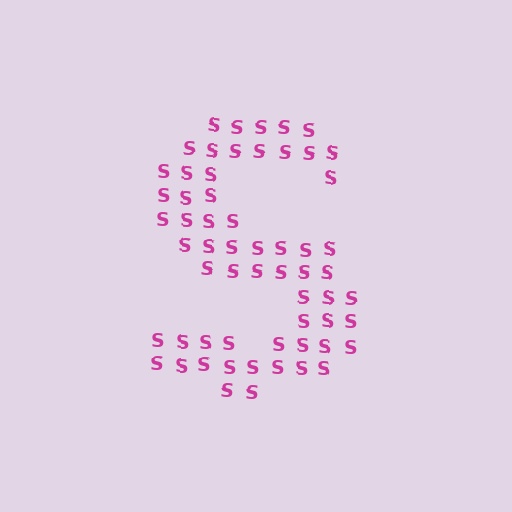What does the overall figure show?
The overall figure shows the letter S.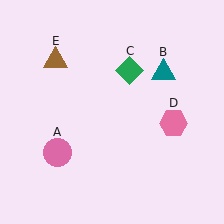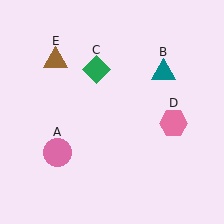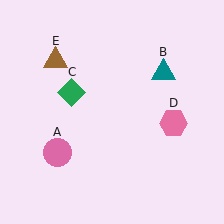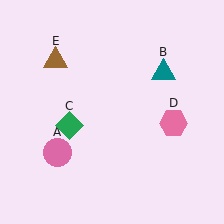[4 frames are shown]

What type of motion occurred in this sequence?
The green diamond (object C) rotated counterclockwise around the center of the scene.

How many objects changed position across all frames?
1 object changed position: green diamond (object C).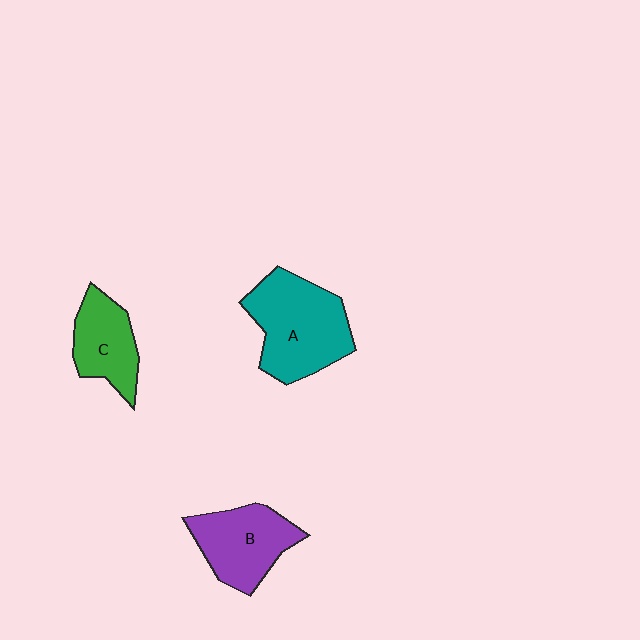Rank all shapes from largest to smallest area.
From largest to smallest: A (teal), B (purple), C (green).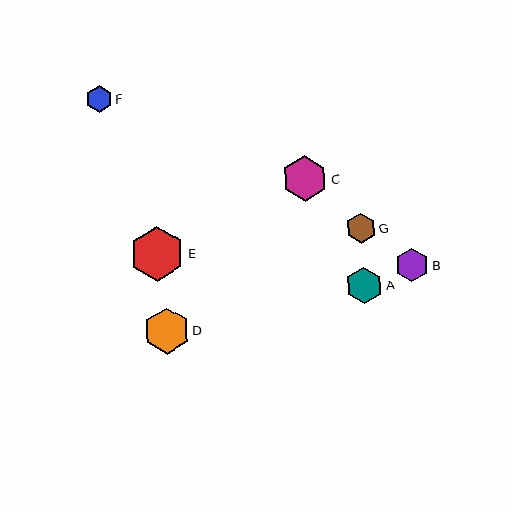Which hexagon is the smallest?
Hexagon F is the smallest with a size of approximately 26 pixels.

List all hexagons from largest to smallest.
From largest to smallest: E, D, C, A, B, G, F.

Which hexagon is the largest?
Hexagon E is the largest with a size of approximately 54 pixels.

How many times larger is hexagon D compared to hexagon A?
Hexagon D is approximately 1.3 times the size of hexagon A.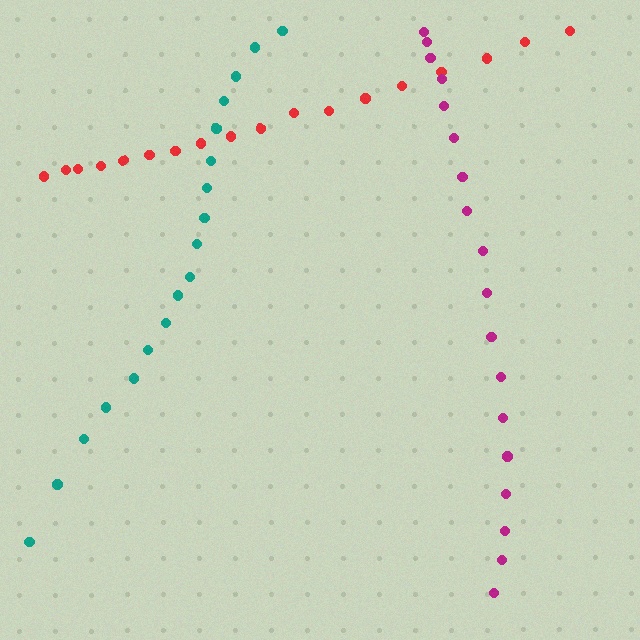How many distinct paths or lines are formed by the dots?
There are 3 distinct paths.